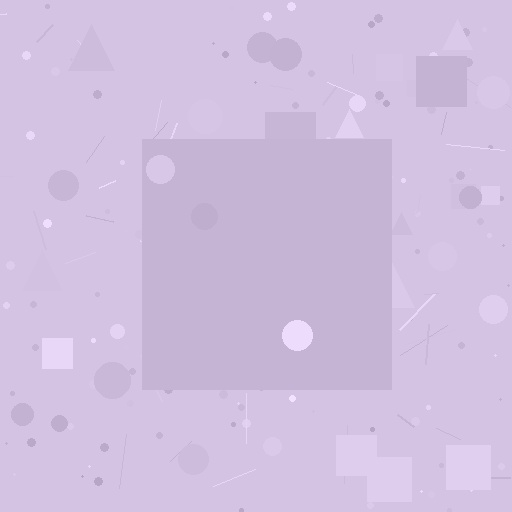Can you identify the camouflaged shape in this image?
The camouflaged shape is a square.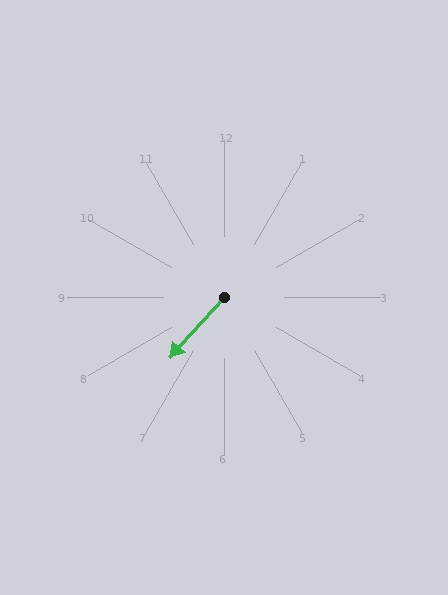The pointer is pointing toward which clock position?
Roughly 7 o'clock.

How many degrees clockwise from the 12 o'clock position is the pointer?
Approximately 222 degrees.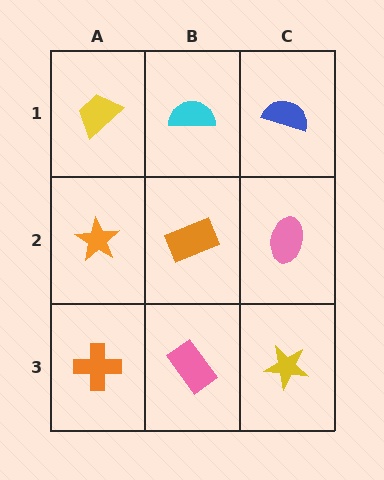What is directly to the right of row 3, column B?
A yellow star.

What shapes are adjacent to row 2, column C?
A blue semicircle (row 1, column C), a yellow star (row 3, column C), an orange rectangle (row 2, column B).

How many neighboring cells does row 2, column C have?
3.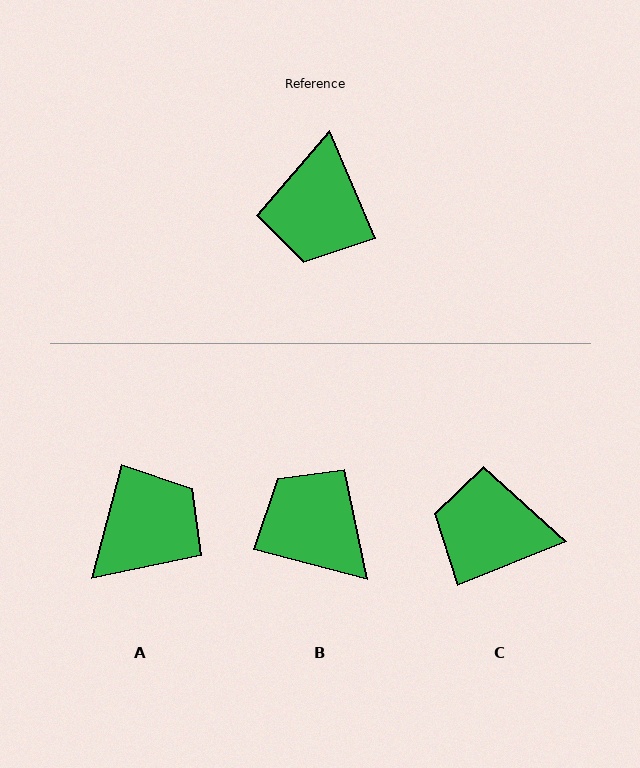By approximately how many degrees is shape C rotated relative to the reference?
Approximately 91 degrees clockwise.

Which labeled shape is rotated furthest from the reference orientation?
A, about 143 degrees away.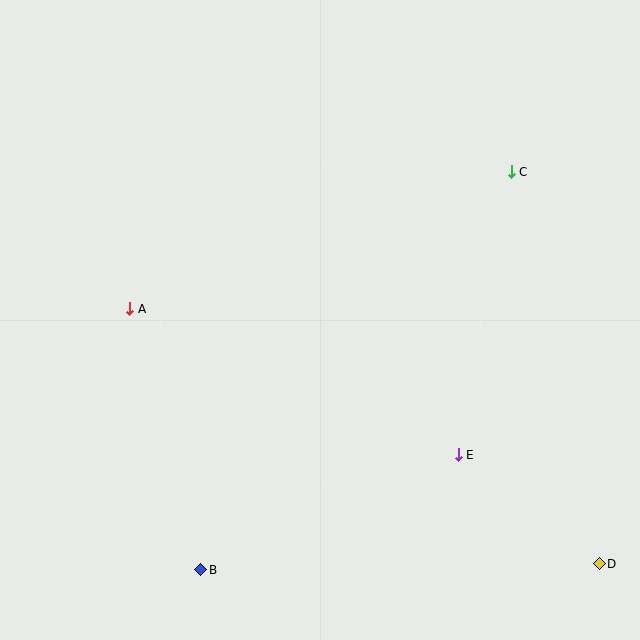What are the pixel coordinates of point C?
Point C is at (511, 172).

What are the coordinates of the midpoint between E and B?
The midpoint between E and B is at (330, 512).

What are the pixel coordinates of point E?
Point E is at (458, 455).